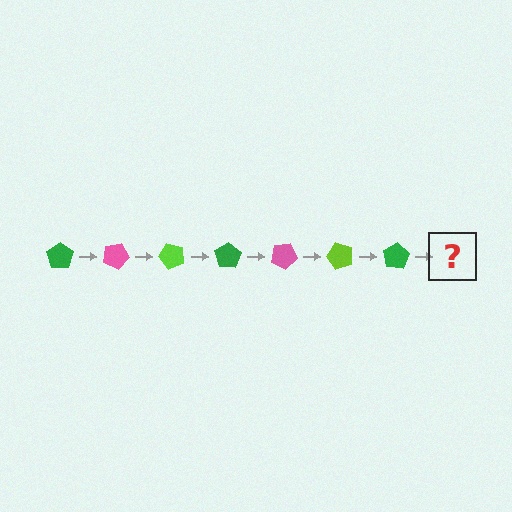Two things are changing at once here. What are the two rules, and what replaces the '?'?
The two rules are that it rotates 25 degrees each step and the color cycles through green, pink, and lime. The '?' should be a pink pentagon, rotated 175 degrees from the start.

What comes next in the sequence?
The next element should be a pink pentagon, rotated 175 degrees from the start.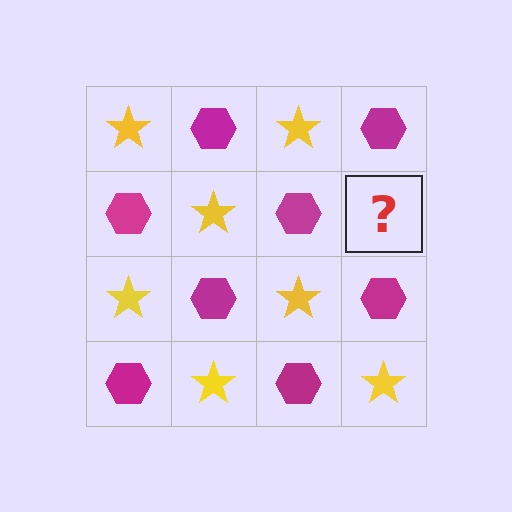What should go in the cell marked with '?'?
The missing cell should contain a yellow star.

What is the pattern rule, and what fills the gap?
The rule is that it alternates yellow star and magenta hexagon in a checkerboard pattern. The gap should be filled with a yellow star.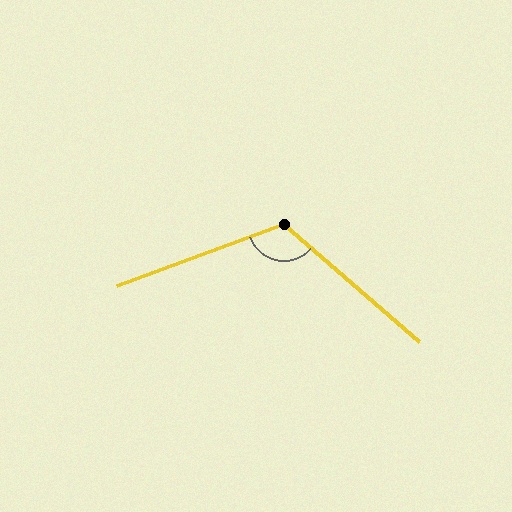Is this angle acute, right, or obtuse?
It is obtuse.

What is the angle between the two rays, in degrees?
Approximately 119 degrees.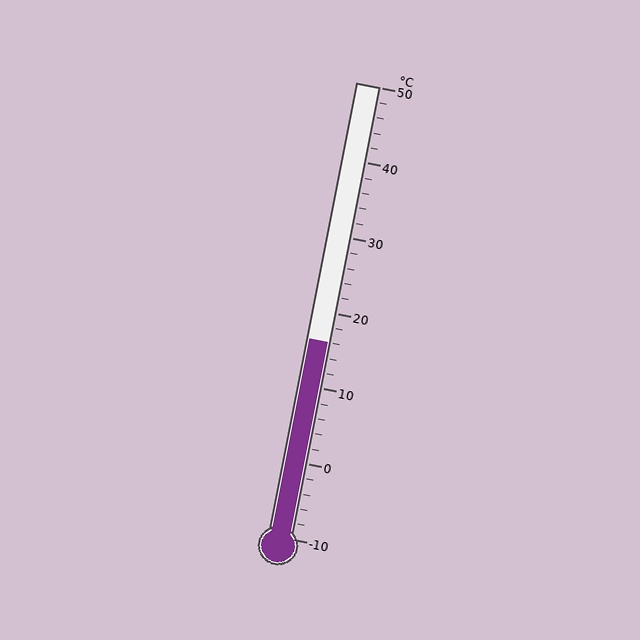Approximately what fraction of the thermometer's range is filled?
The thermometer is filled to approximately 45% of its range.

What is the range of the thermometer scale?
The thermometer scale ranges from -10°C to 50°C.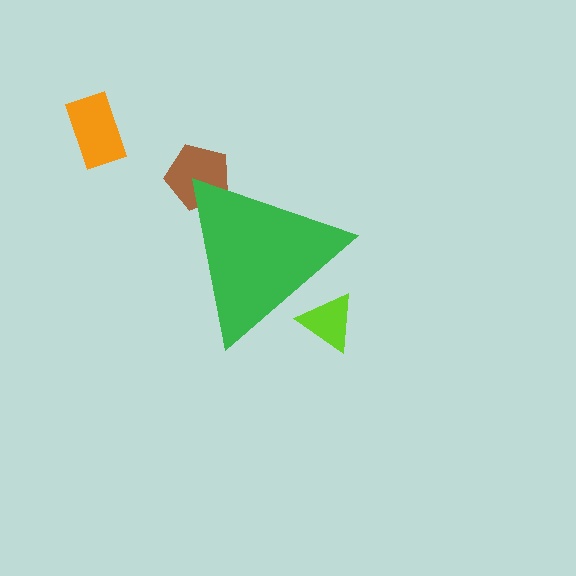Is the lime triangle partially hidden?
Yes, the lime triangle is partially hidden behind the green triangle.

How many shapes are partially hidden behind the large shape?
2 shapes are partially hidden.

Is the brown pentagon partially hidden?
Yes, the brown pentagon is partially hidden behind the green triangle.